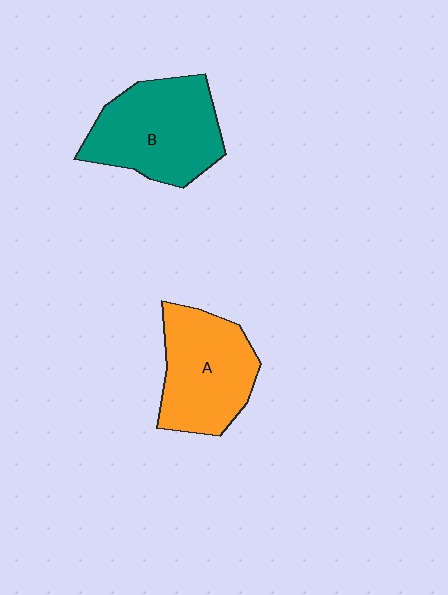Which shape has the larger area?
Shape B (teal).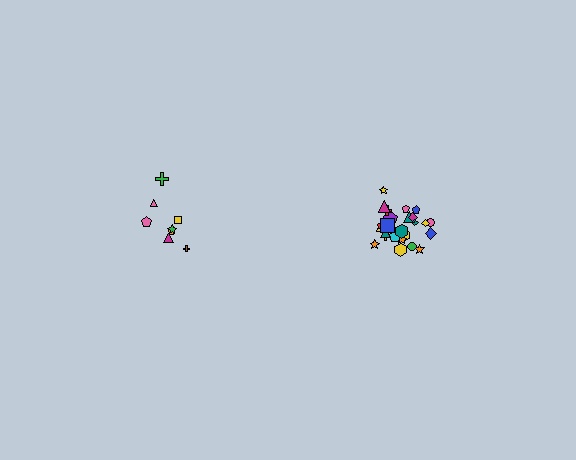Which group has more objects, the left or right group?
The right group.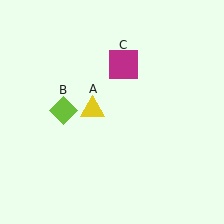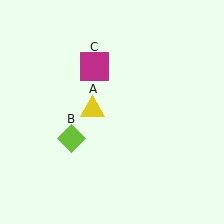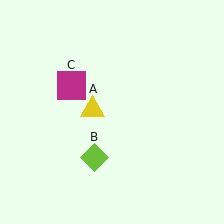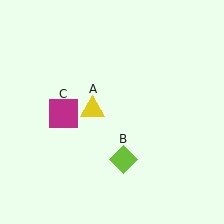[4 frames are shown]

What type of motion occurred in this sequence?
The lime diamond (object B), magenta square (object C) rotated counterclockwise around the center of the scene.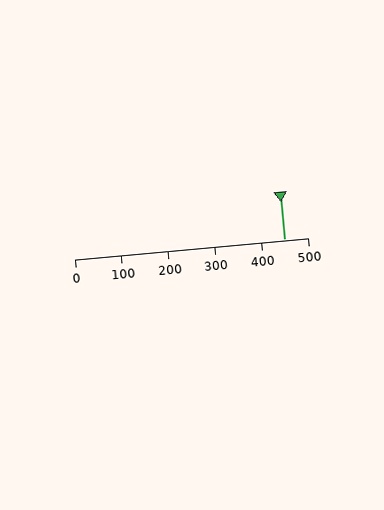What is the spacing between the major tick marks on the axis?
The major ticks are spaced 100 apart.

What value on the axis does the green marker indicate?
The marker indicates approximately 450.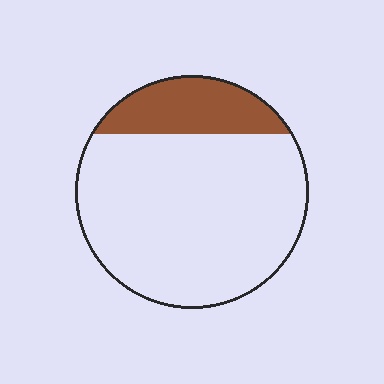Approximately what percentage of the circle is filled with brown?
Approximately 20%.